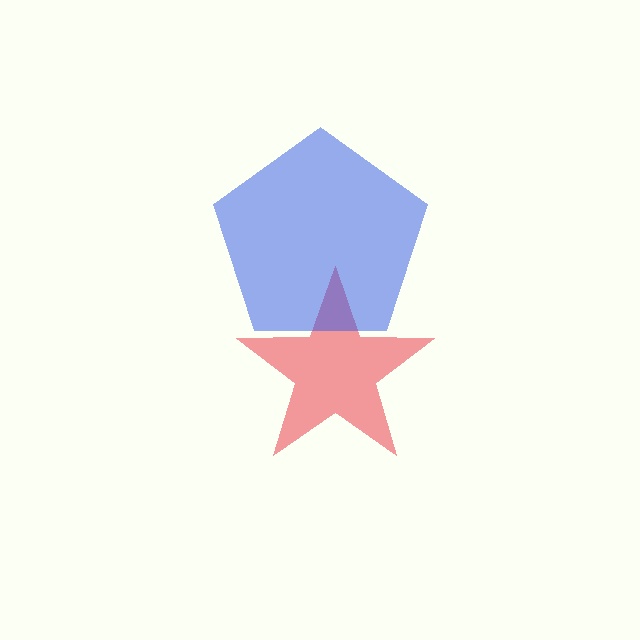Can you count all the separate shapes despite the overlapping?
Yes, there are 2 separate shapes.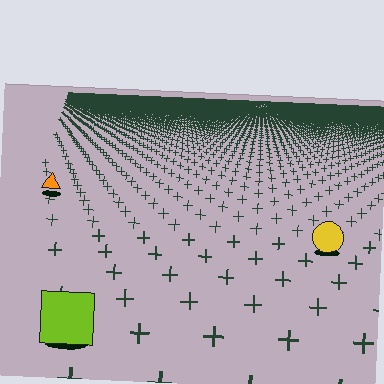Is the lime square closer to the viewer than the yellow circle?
Yes. The lime square is closer — you can tell from the texture gradient: the ground texture is coarser near it.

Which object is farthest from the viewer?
The orange triangle is farthest from the viewer. It appears smaller and the ground texture around it is denser.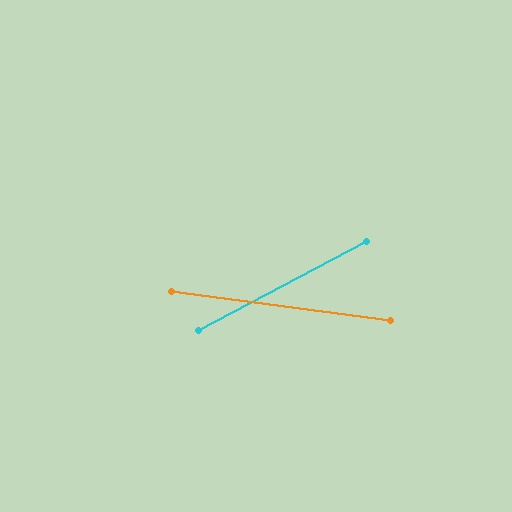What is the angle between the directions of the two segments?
Approximately 35 degrees.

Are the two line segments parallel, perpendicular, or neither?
Neither parallel nor perpendicular — they differ by about 35°.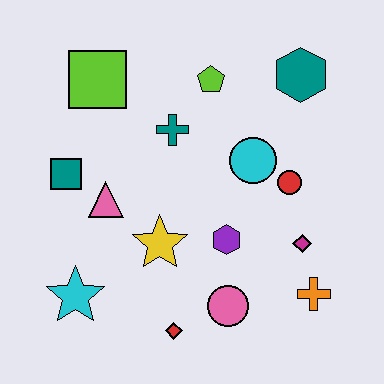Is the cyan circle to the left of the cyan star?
No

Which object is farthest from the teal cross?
The orange cross is farthest from the teal cross.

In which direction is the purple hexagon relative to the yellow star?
The purple hexagon is to the right of the yellow star.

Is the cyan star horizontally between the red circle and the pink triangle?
No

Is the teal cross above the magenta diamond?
Yes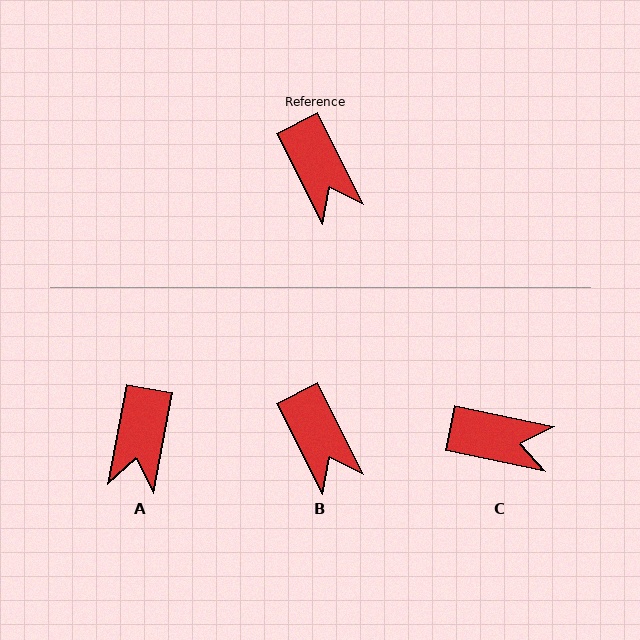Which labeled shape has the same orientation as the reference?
B.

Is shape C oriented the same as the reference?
No, it is off by about 51 degrees.